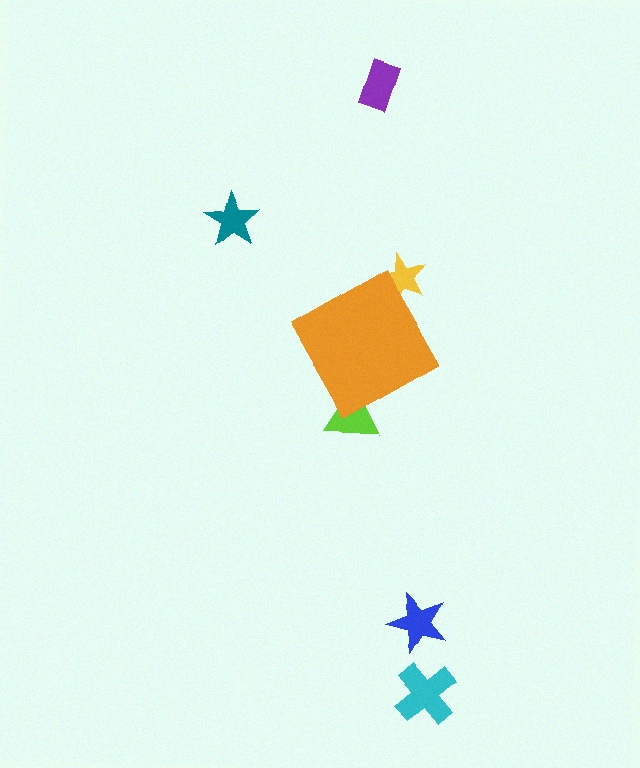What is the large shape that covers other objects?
An orange diamond.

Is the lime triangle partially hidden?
Yes, the lime triangle is partially hidden behind the orange diamond.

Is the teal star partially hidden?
No, the teal star is fully visible.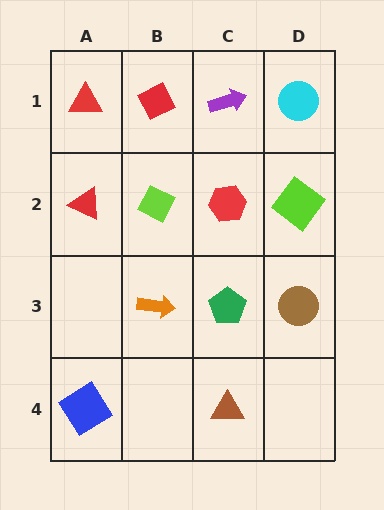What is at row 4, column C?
A brown triangle.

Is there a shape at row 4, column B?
No, that cell is empty.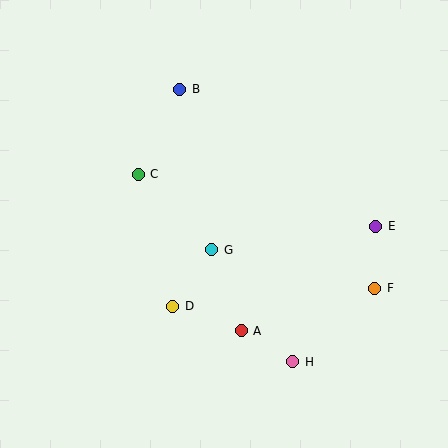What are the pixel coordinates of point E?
Point E is at (376, 226).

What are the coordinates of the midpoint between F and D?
The midpoint between F and D is at (274, 297).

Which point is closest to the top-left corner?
Point B is closest to the top-left corner.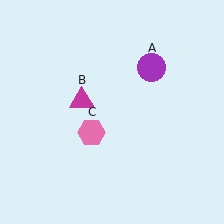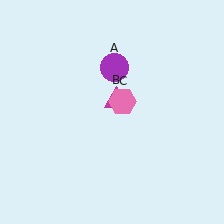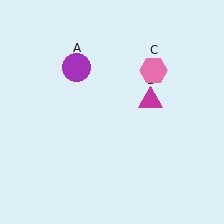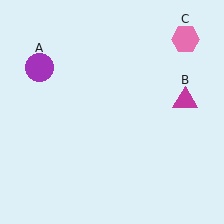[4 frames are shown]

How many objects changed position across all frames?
3 objects changed position: purple circle (object A), magenta triangle (object B), pink hexagon (object C).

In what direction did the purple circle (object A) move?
The purple circle (object A) moved left.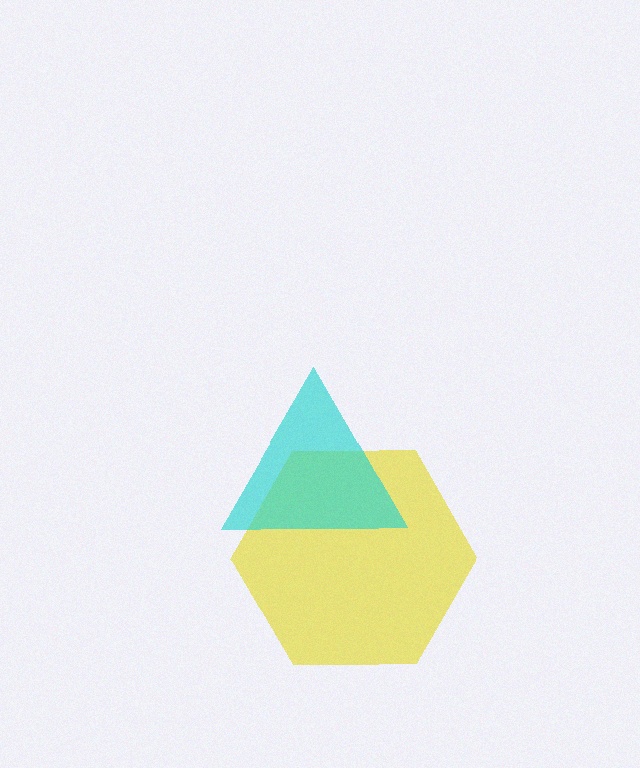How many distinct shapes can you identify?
There are 2 distinct shapes: a yellow hexagon, a cyan triangle.